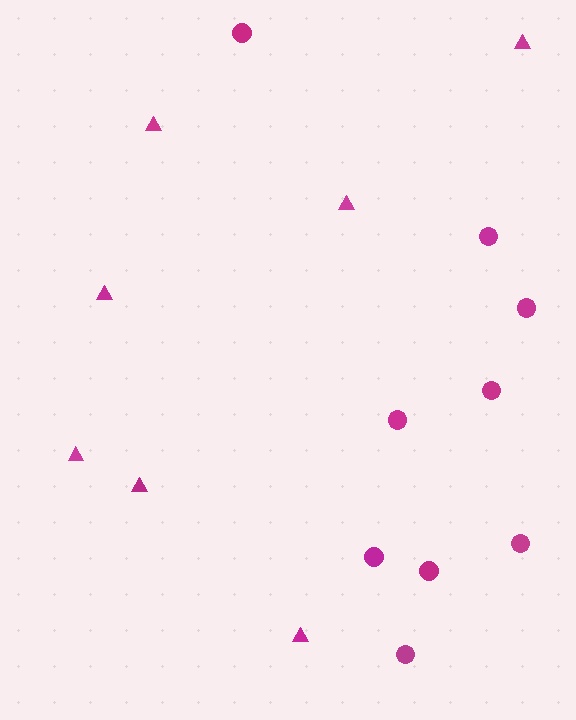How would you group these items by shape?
There are 2 groups: one group of circles (9) and one group of triangles (7).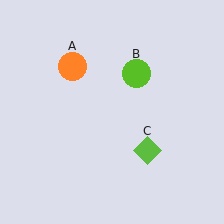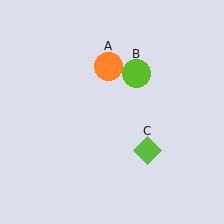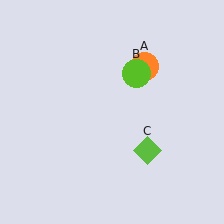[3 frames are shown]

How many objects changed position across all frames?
1 object changed position: orange circle (object A).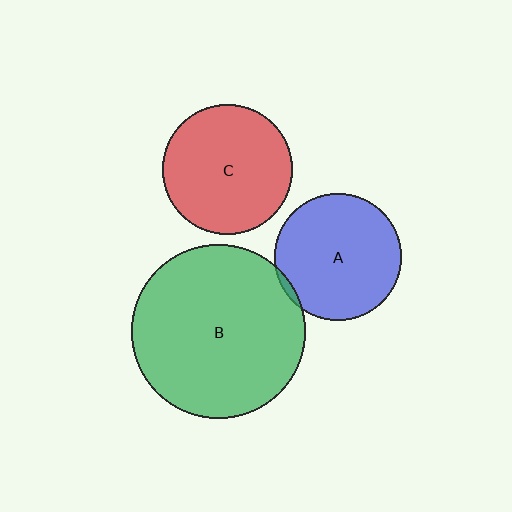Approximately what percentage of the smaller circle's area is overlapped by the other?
Approximately 5%.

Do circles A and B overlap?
Yes.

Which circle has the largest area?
Circle B (green).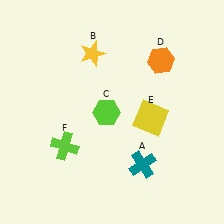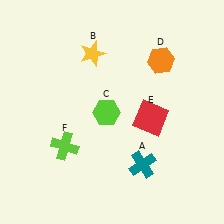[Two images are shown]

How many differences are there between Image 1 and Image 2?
There is 1 difference between the two images.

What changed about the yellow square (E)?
In Image 1, E is yellow. In Image 2, it changed to red.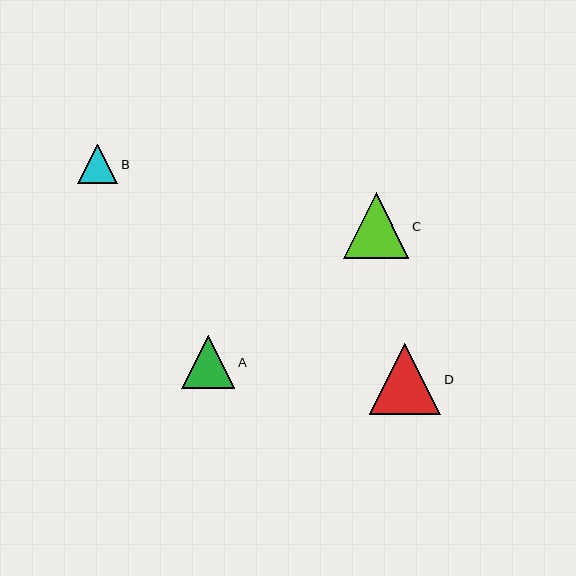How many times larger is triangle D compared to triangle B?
Triangle D is approximately 1.8 times the size of triangle B.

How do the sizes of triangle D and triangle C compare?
Triangle D and triangle C are approximately the same size.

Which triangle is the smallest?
Triangle B is the smallest with a size of approximately 40 pixels.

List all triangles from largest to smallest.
From largest to smallest: D, C, A, B.